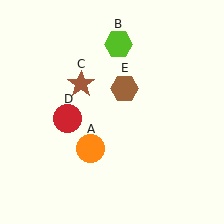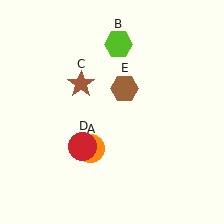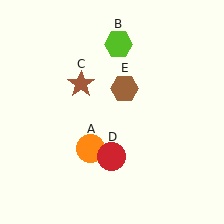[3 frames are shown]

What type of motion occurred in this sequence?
The red circle (object D) rotated counterclockwise around the center of the scene.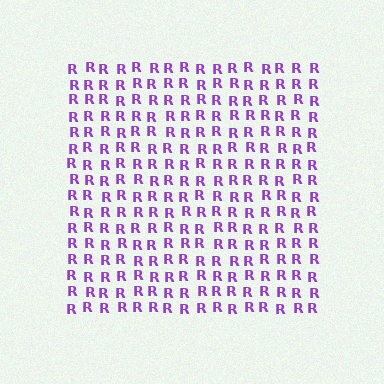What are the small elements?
The small elements are letter R's.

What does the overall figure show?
The overall figure shows a square.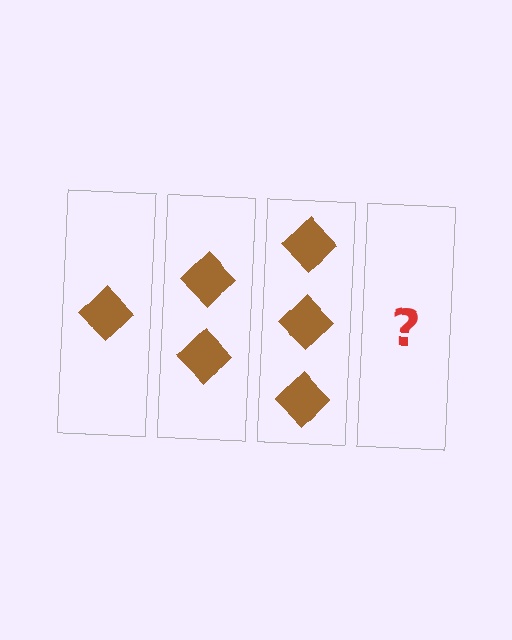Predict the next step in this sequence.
The next step is 4 diamonds.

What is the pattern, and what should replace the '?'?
The pattern is that each step adds one more diamond. The '?' should be 4 diamonds.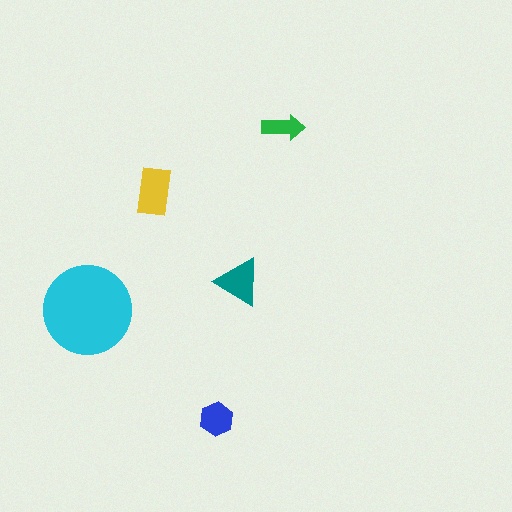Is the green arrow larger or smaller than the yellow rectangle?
Smaller.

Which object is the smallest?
The green arrow.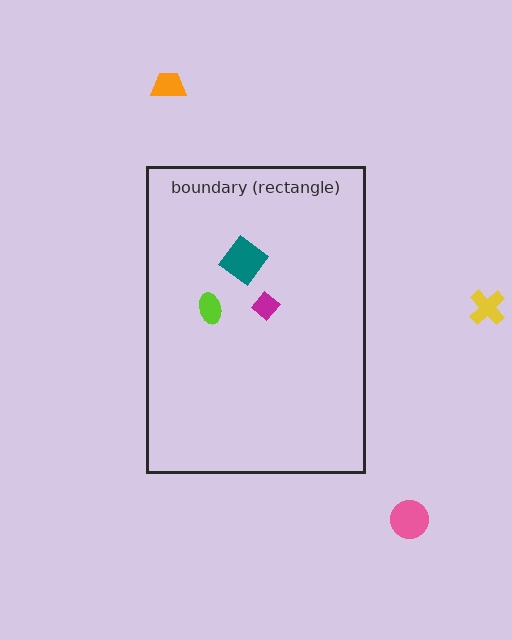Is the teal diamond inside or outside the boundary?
Inside.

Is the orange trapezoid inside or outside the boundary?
Outside.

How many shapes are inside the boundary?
3 inside, 3 outside.